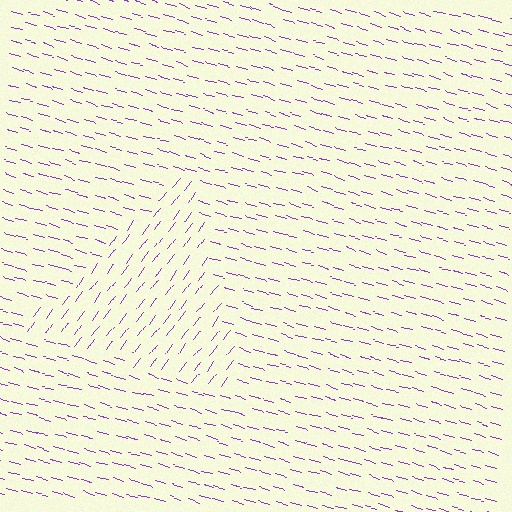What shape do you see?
I see a triangle.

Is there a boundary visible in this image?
Yes, there is a texture boundary formed by a change in line orientation.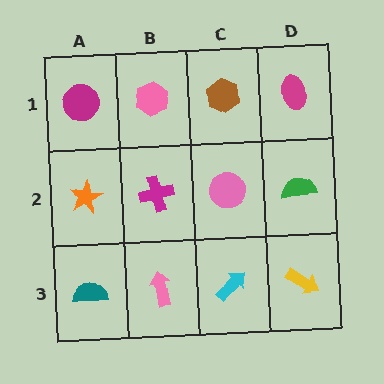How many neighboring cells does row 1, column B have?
3.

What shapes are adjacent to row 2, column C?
A brown hexagon (row 1, column C), a cyan arrow (row 3, column C), a magenta cross (row 2, column B), a green semicircle (row 2, column D).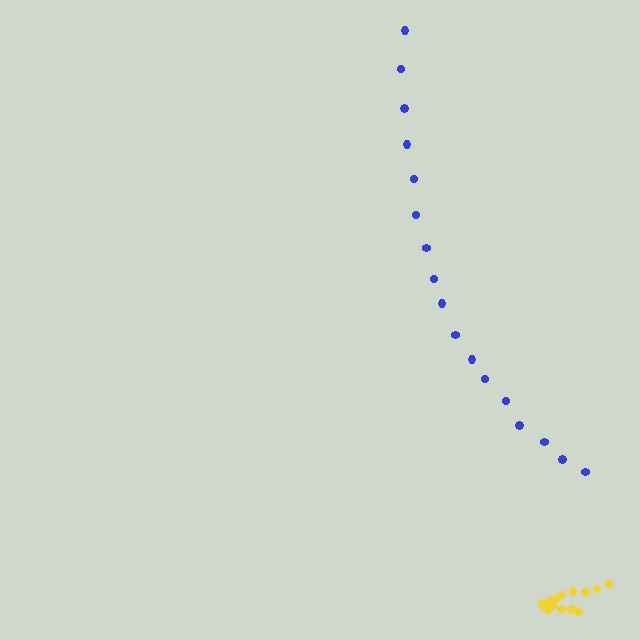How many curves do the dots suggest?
There are 2 distinct paths.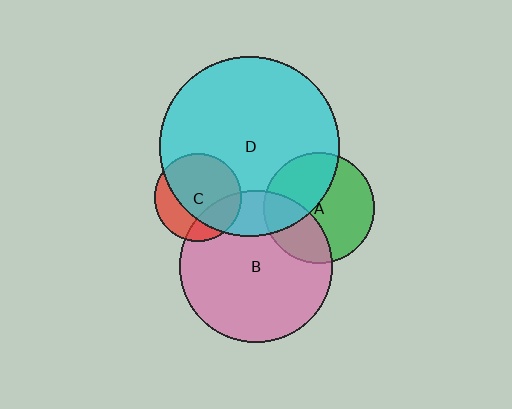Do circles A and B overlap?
Yes.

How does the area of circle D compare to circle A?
Approximately 2.6 times.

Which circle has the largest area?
Circle D (cyan).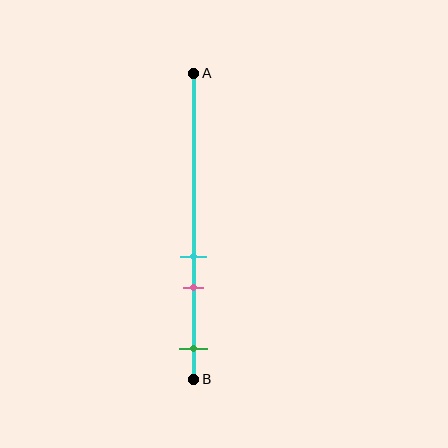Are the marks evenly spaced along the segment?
No, the marks are not evenly spaced.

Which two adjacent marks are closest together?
The cyan and pink marks are the closest adjacent pair.